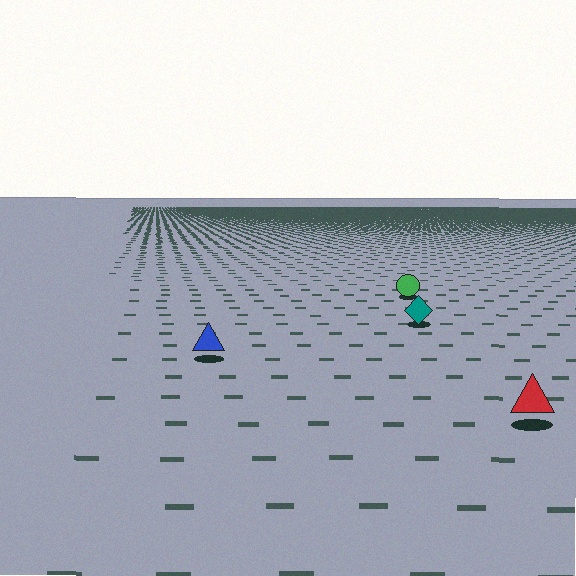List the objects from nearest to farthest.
From nearest to farthest: the red triangle, the blue triangle, the teal diamond, the green circle.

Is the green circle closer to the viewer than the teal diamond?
No. The teal diamond is closer — you can tell from the texture gradient: the ground texture is coarser near it.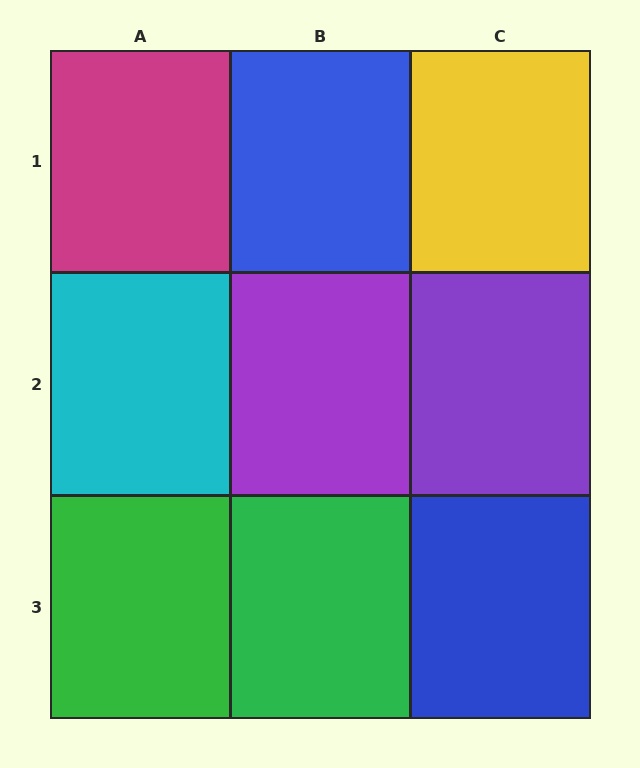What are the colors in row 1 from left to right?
Magenta, blue, yellow.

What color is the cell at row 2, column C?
Purple.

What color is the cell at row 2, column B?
Purple.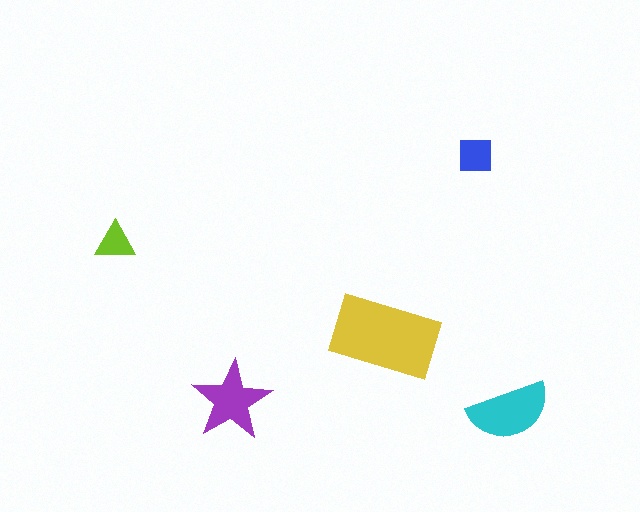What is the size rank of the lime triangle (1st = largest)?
5th.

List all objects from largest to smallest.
The yellow rectangle, the cyan semicircle, the purple star, the blue square, the lime triangle.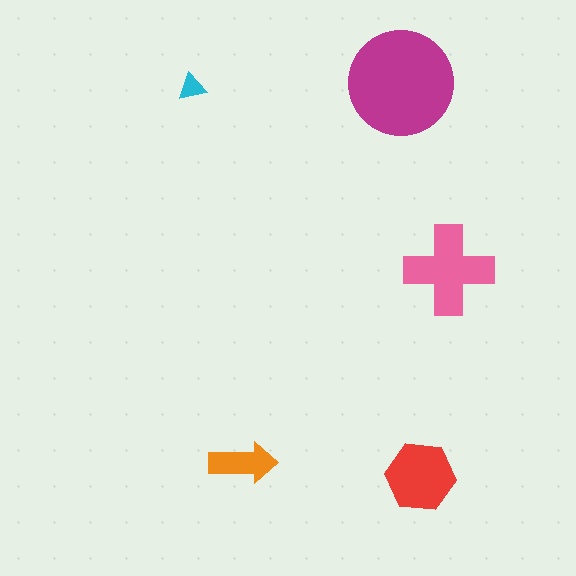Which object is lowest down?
The red hexagon is bottommost.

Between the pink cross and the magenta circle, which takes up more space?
The magenta circle.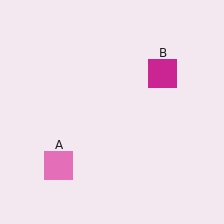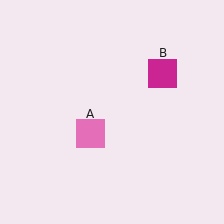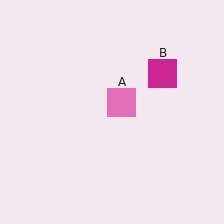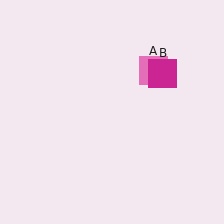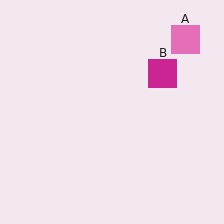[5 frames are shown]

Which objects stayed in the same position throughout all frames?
Magenta square (object B) remained stationary.